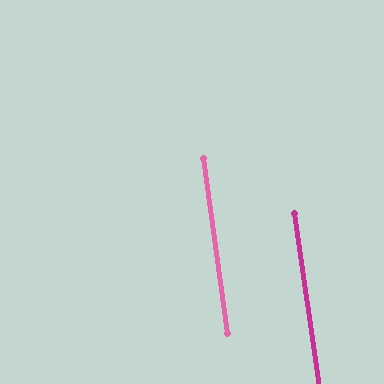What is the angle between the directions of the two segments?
Approximately 0 degrees.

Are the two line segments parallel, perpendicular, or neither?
Parallel — their directions differ by only 0.5°.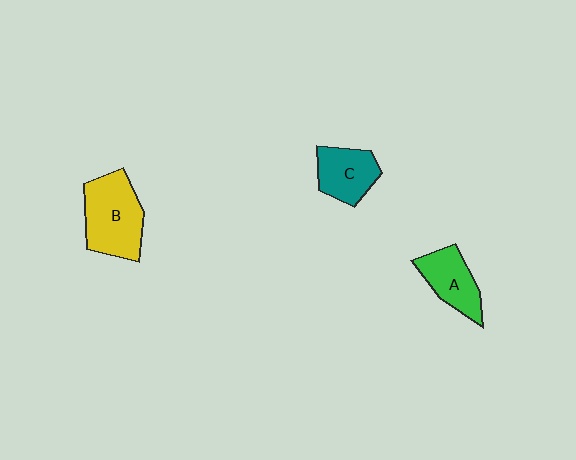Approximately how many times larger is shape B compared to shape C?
Approximately 1.5 times.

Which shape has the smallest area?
Shape C (teal).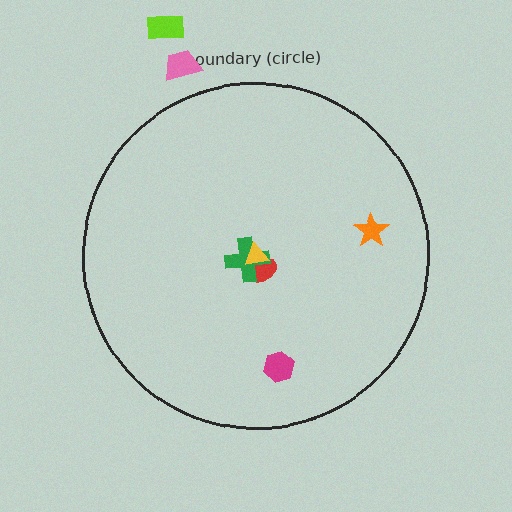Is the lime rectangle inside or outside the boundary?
Outside.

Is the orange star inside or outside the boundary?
Inside.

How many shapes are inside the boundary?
5 inside, 2 outside.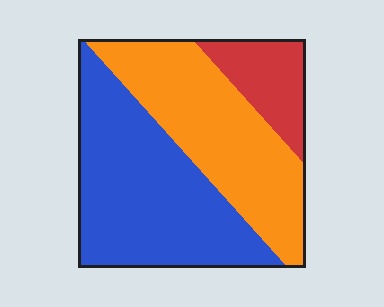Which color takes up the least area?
Red, at roughly 15%.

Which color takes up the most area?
Blue, at roughly 45%.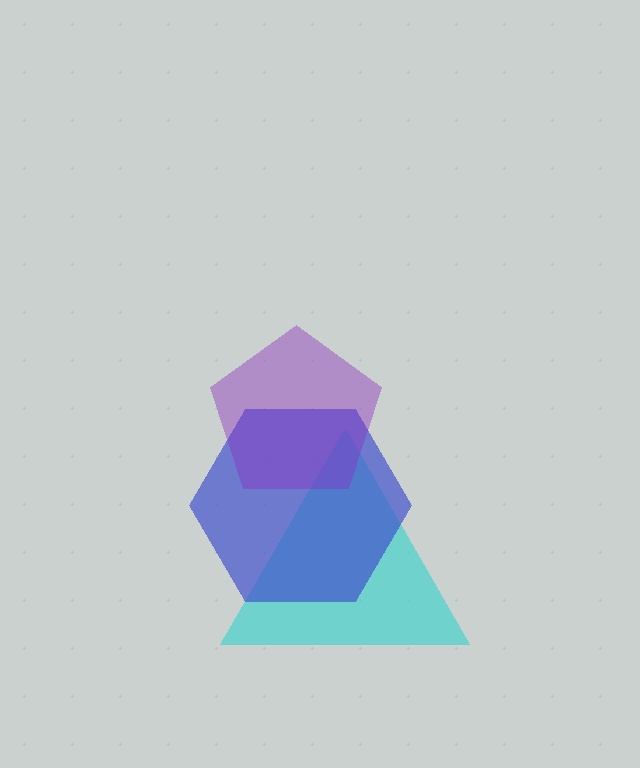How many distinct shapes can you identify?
There are 3 distinct shapes: a cyan triangle, a blue hexagon, a purple pentagon.